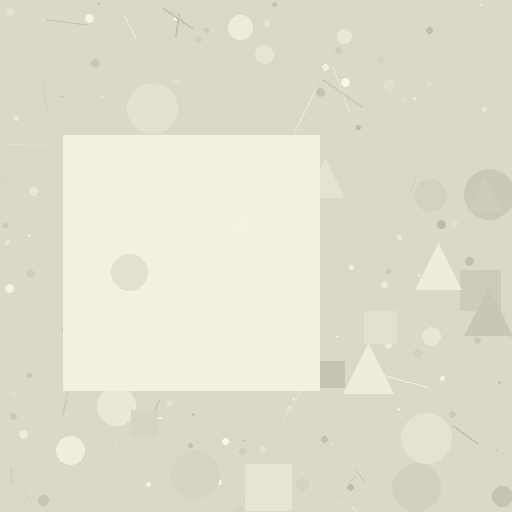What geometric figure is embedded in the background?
A square is embedded in the background.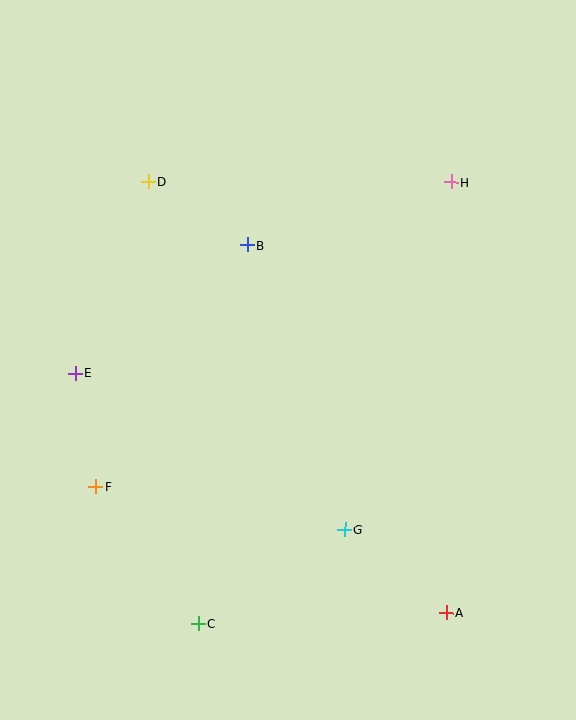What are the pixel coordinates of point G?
Point G is at (345, 530).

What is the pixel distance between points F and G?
The distance between F and G is 253 pixels.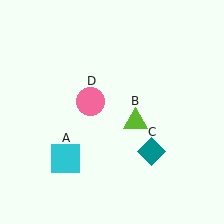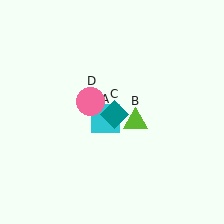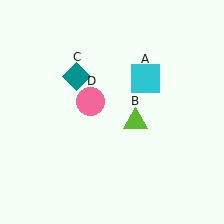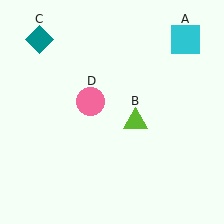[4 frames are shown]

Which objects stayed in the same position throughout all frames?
Lime triangle (object B) and pink circle (object D) remained stationary.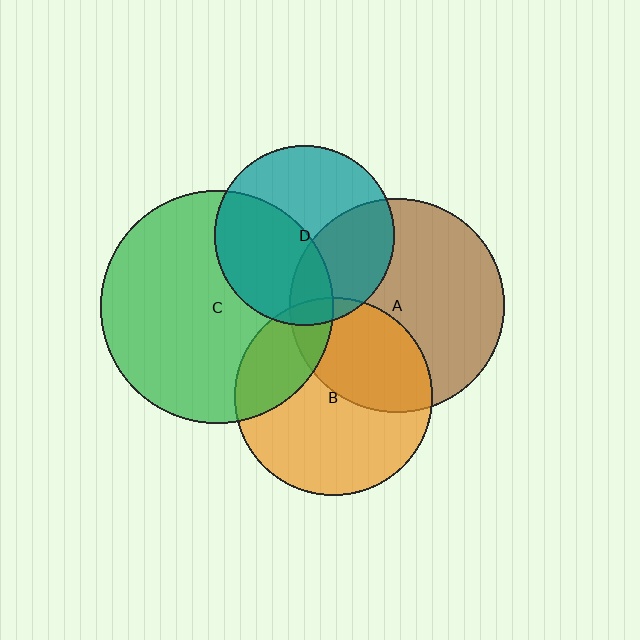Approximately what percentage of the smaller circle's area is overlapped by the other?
Approximately 25%.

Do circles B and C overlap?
Yes.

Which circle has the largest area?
Circle C (green).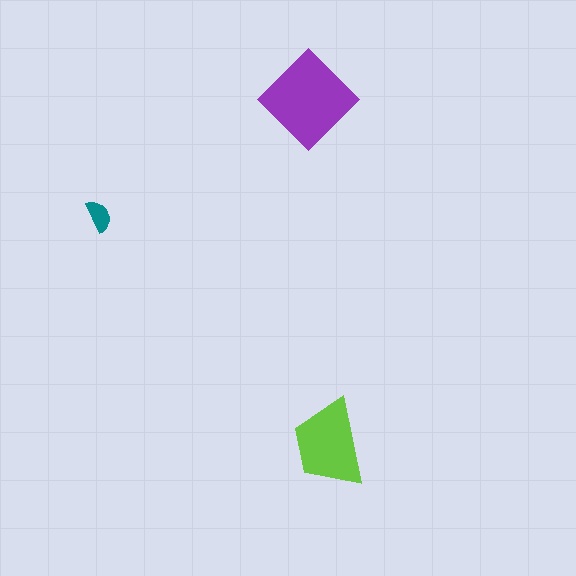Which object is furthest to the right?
The lime trapezoid is rightmost.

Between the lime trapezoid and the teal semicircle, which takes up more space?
The lime trapezoid.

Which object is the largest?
The purple diamond.